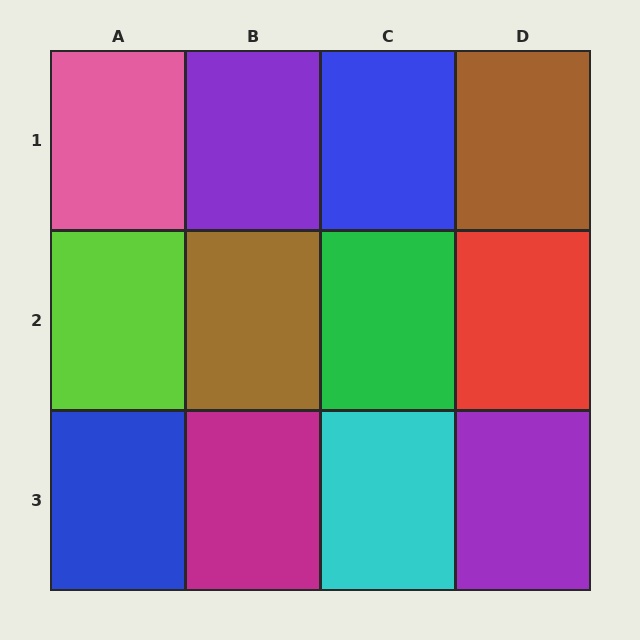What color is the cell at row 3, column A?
Blue.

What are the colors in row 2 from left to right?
Lime, brown, green, red.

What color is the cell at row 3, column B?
Magenta.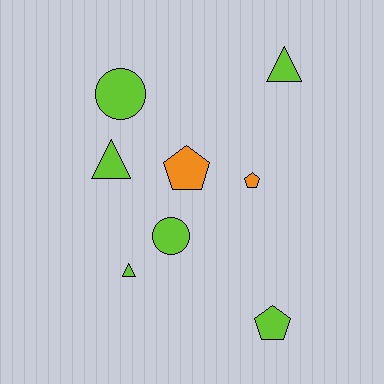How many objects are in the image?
There are 8 objects.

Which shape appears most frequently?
Triangle, with 3 objects.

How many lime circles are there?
There are 2 lime circles.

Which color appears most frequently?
Lime, with 6 objects.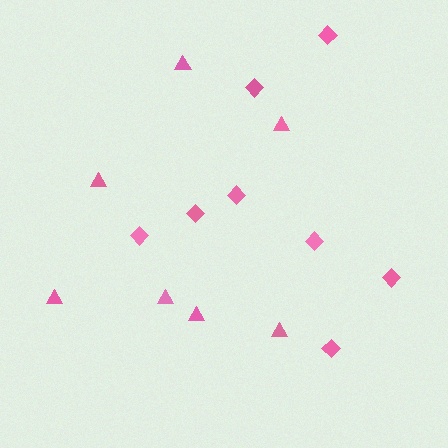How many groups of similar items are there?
There are 2 groups: one group of diamonds (8) and one group of triangles (7).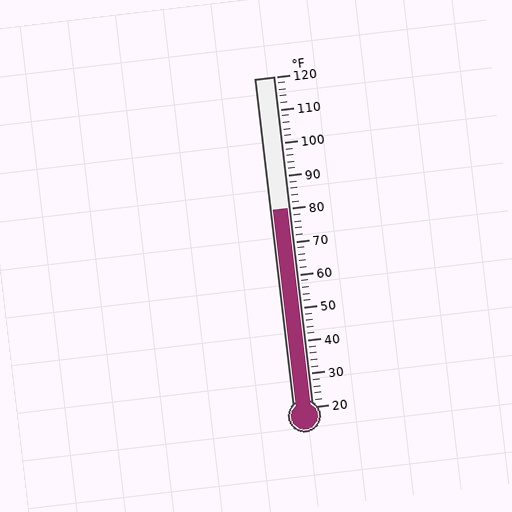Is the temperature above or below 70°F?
The temperature is above 70°F.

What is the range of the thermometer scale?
The thermometer scale ranges from 20°F to 120°F.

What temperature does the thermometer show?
The thermometer shows approximately 80°F.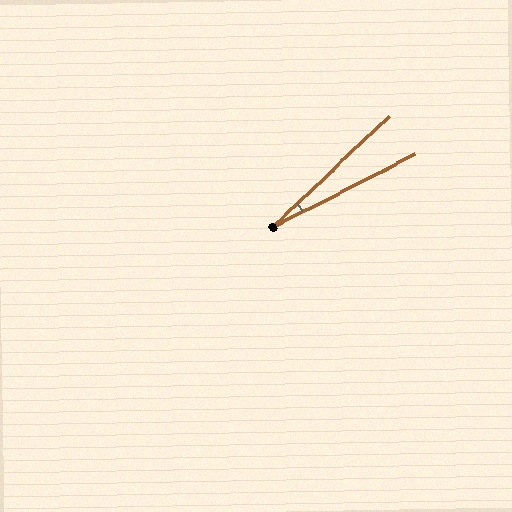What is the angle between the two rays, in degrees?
Approximately 17 degrees.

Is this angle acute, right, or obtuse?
It is acute.